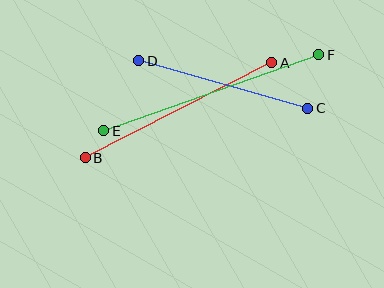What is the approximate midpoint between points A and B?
The midpoint is at approximately (178, 110) pixels.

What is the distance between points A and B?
The distance is approximately 209 pixels.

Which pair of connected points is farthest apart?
Points E and F are farthest apart.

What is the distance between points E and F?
The distance is approximately 228 pixels.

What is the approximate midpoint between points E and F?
The midpoint is at approximately (211, 93) pixels.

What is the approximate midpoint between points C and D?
The midpoint is at approximately (223, 84) pixels.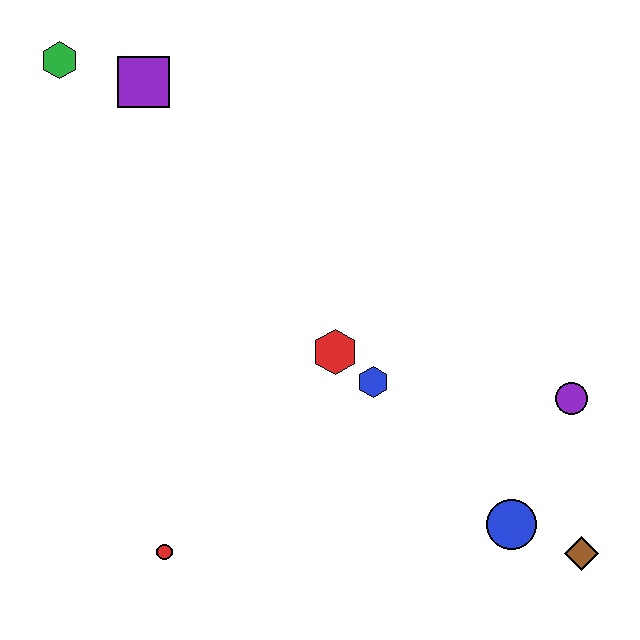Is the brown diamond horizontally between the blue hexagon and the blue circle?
No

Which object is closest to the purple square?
The green hexagon is closest to the purple square.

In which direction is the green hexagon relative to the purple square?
The green hexagon is to the left of the purple square.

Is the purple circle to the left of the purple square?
No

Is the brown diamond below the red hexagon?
Yes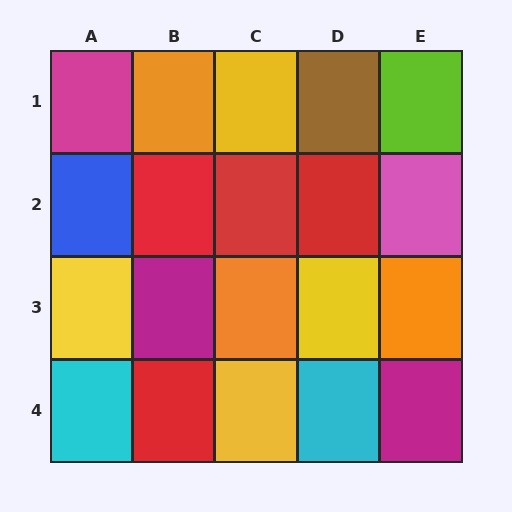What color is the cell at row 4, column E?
Magenta.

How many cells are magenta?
3 cells are magenta.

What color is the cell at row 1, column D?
Brown.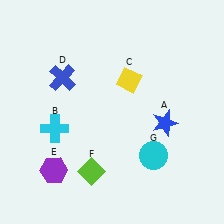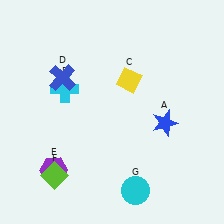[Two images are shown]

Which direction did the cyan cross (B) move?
The cyan cross (B) moved up.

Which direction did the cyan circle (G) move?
The cyan circle (G) moved down.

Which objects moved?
The objects that moved are: the cyan cross (B), the lime diamond (F), the cyan circle (G).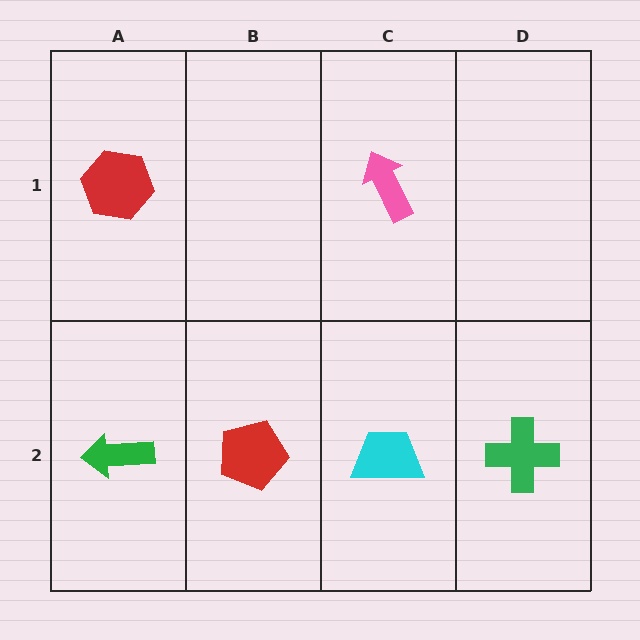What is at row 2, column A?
A green arrow.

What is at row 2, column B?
A red pentagon.